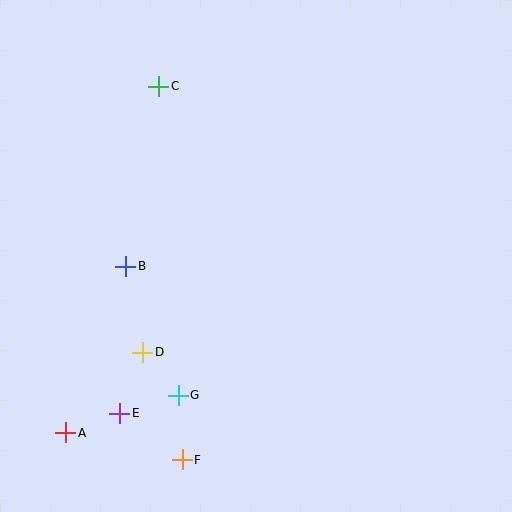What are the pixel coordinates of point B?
Point B is at (126, 266).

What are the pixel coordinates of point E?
Point E is at (120, 413).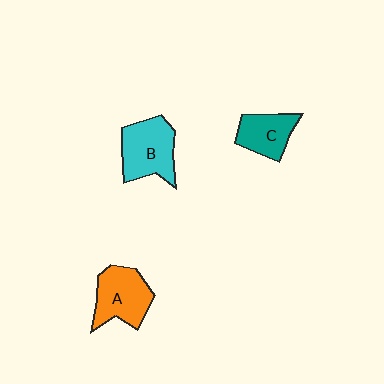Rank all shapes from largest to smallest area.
From largest to smallest: B (cyan), A (orange), C (teal).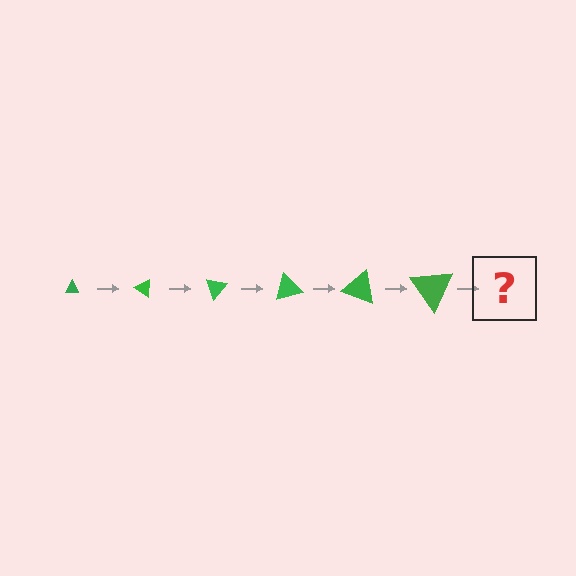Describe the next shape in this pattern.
It should be a triangle, larger than the previous one and rotated 210 degrees from the start.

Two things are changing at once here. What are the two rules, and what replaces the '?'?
The two rules are that the triangle grows larger each step and it rotates 35 degrees each step. The '?' should be a triangle, larger than the previous one and rotated 210 degrees from the start.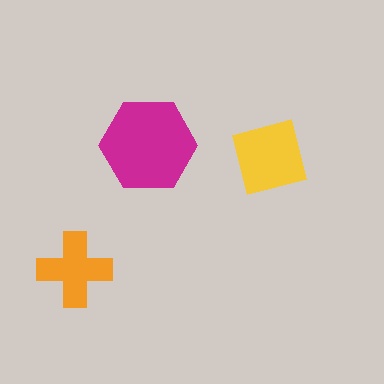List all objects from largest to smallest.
The magenta hexagon, the yellow square, the orange cross.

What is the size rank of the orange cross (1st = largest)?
3rd.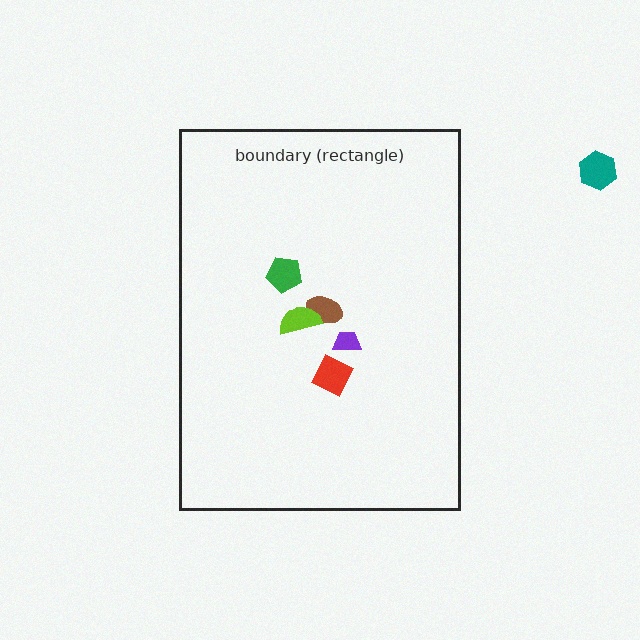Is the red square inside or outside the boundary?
Inside.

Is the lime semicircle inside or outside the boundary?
Inside.